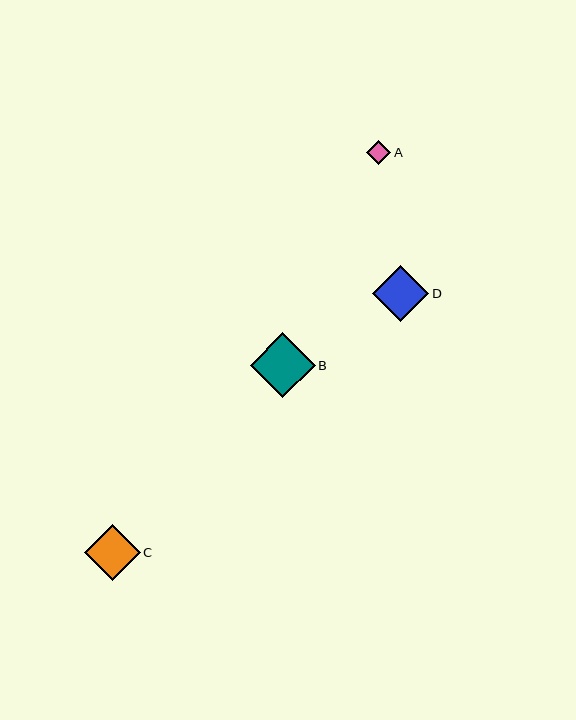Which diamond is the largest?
Diamond B is the largest with a size of approximately 65 pixels.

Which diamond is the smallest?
Diamond A is the smallest with a size of approximately 24 pixels.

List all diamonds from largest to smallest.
From largest to smallest: B, C, D, A.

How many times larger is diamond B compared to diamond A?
Diamond B is approximately 2.7 times the size of diamond A.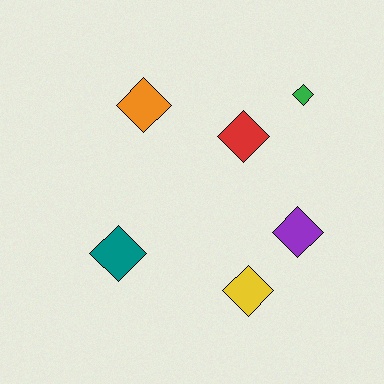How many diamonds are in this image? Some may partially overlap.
There are 6 diamonds.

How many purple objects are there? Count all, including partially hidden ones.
There is 1 purple object.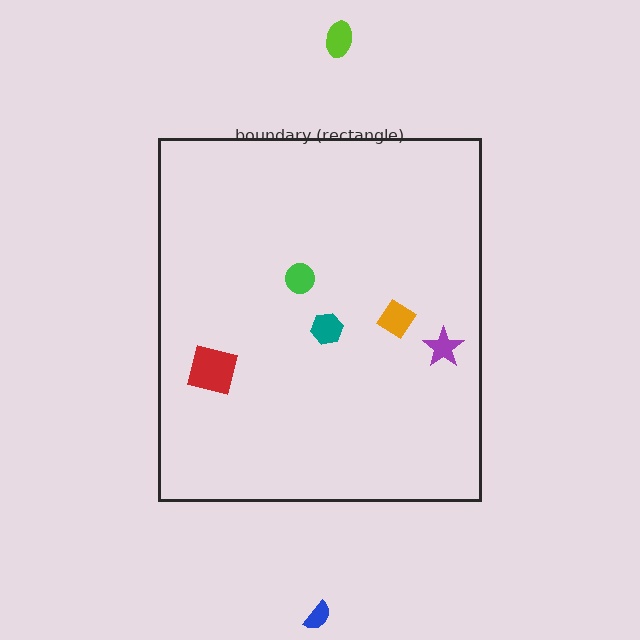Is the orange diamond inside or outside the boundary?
Inside.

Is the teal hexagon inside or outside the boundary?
Inside.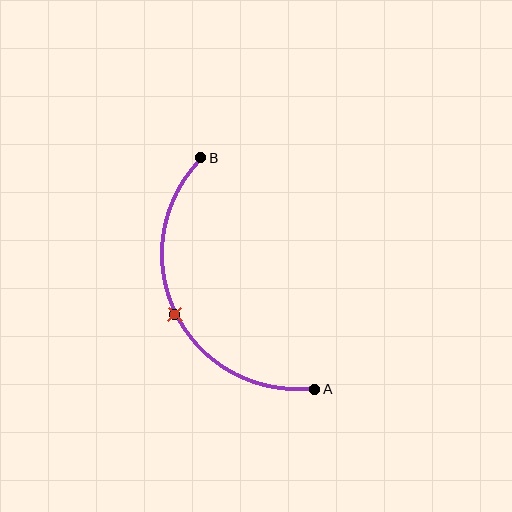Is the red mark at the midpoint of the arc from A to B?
Yes. The red mark lies on the arc at equal arc-length from both A and B — it is the arc midpoint.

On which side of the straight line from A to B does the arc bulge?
The arc bulges to the left of the straight line connecting A and B.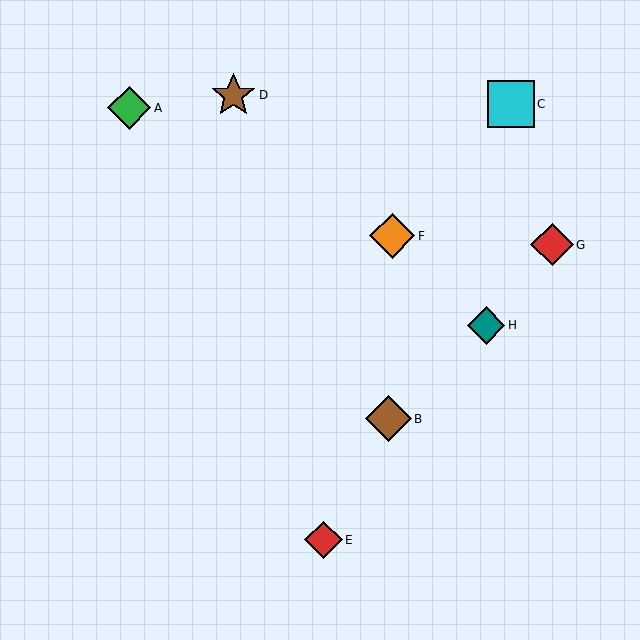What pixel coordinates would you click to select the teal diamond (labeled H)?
Click at (486, 325) to select the teal diamond H.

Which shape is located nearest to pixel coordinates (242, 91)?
The brown star (labeled D) at (233, 95) is nearest to that location.